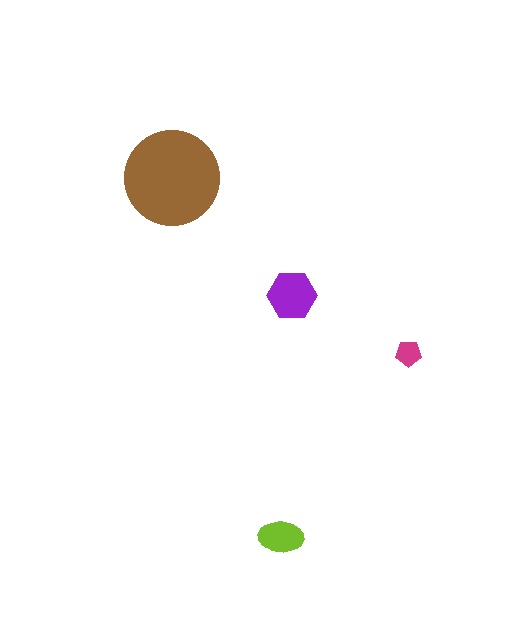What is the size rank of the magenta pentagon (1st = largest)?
4th.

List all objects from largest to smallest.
The brown circle, the purple hexagon, the lime ellipse, the magenta pentagon.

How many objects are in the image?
There are 4 objects in the image.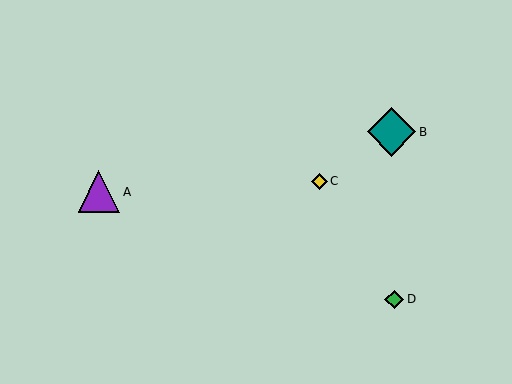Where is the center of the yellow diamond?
The center of the yellow diamond is at (319, 181).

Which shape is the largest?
The teal diamond (labeled B) is the largest.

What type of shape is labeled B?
Shape B is a teal diamond.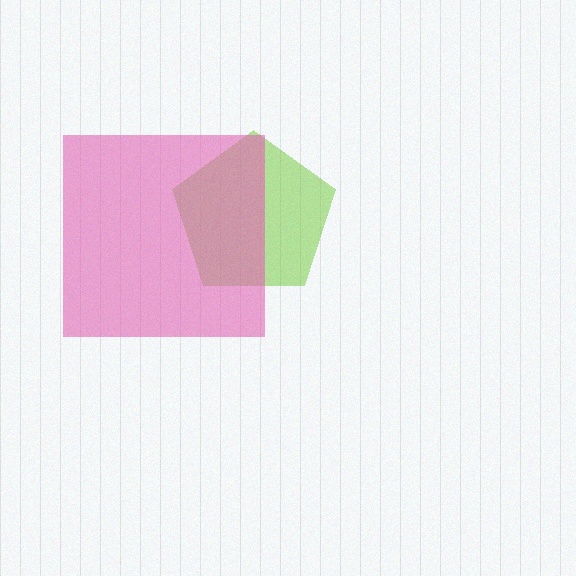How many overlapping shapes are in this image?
There are 2 overlapping shapes in the image.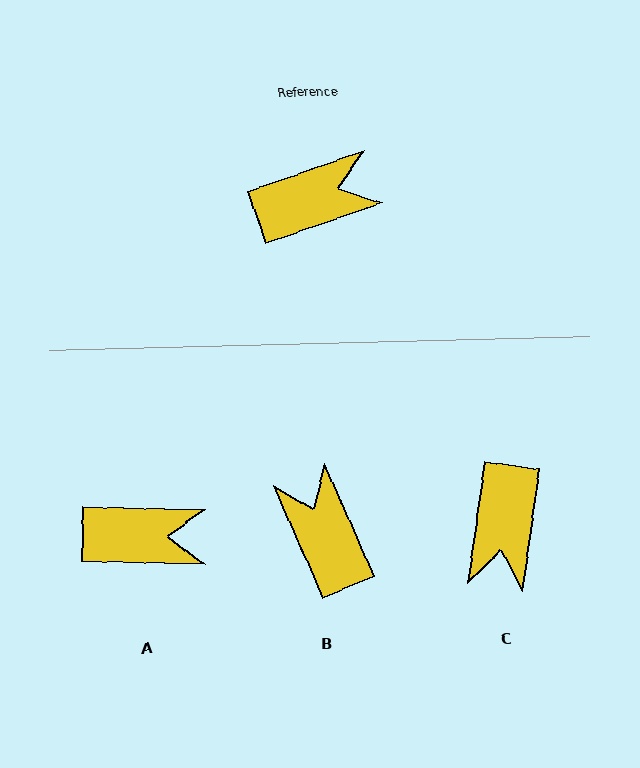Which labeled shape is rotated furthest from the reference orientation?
C, about 117 degrees away.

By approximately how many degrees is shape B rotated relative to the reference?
Approximately 95 degrees counter-clockwise.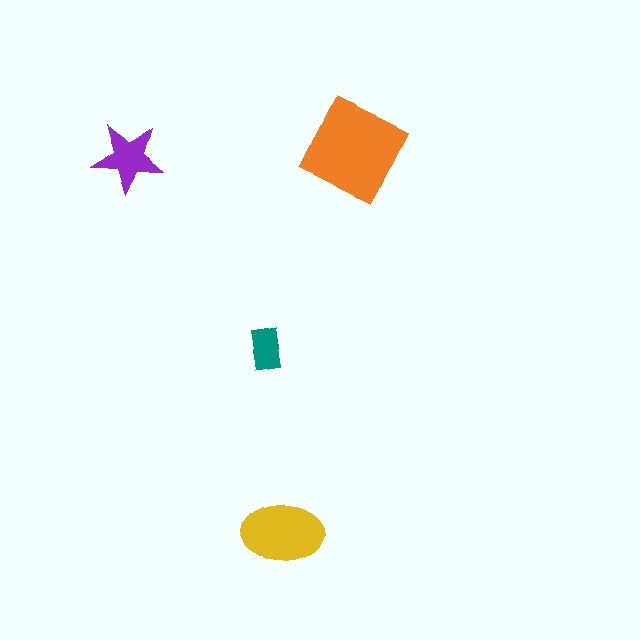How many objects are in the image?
There are 4 objects in the image.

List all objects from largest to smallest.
The orange square, the yellow ellipse, the purple star, the teal rectangle.